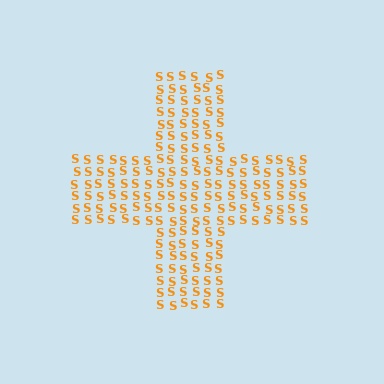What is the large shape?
The large shape is a cross.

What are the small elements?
The small elements are letter S's.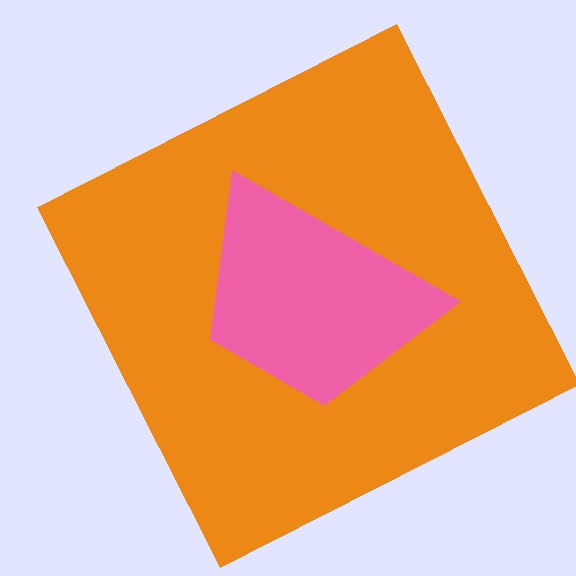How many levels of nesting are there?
2.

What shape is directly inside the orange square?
The pink trapezoid.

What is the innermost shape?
The pink trapezoid.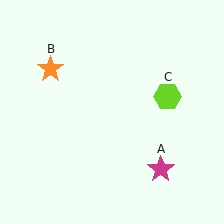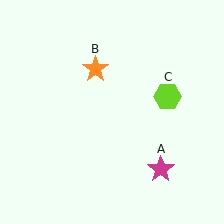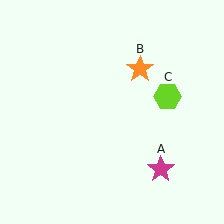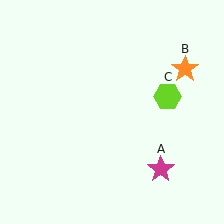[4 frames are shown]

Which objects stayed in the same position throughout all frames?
Magenta star (object A) and lime hexagon (object C) remained stationary.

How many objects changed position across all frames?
1 object changed position: orange star (object B).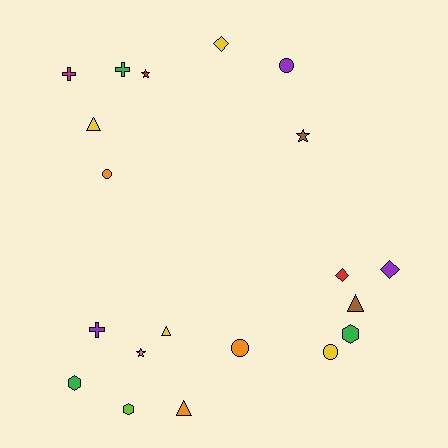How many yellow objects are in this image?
There are 4 yellow objects.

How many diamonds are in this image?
There are 3 diamonds.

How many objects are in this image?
There are 20 objects.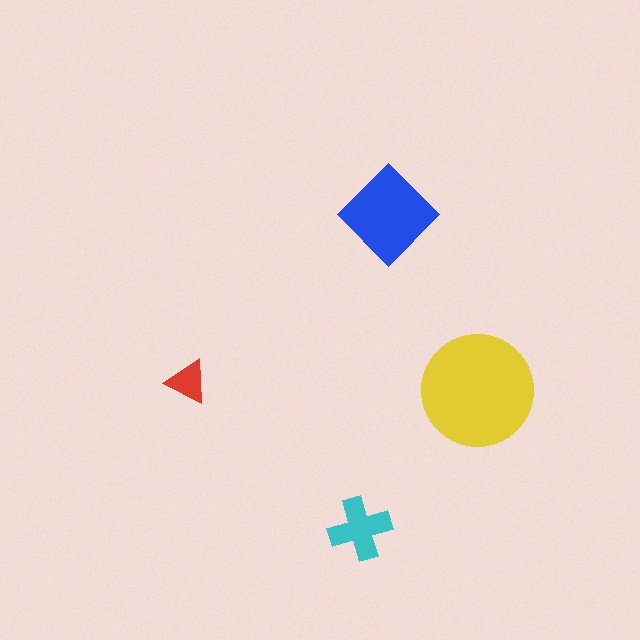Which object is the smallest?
The red triangle.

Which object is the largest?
The yellow circle.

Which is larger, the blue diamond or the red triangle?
The blue diamond.